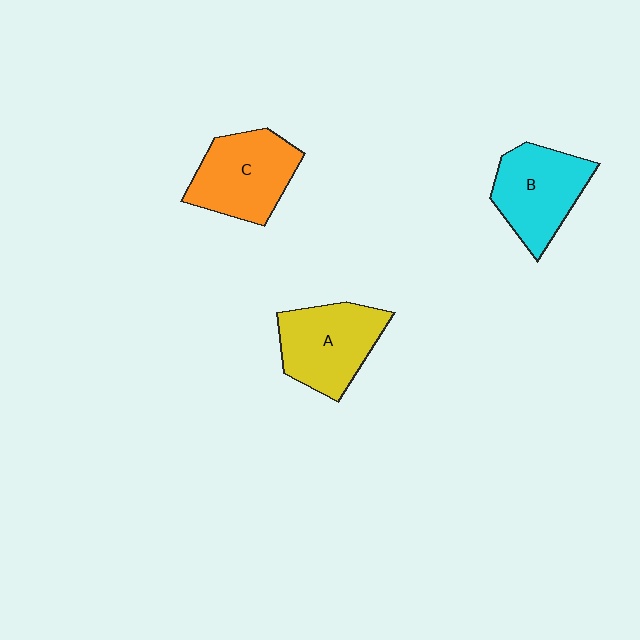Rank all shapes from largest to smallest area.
From largest to smallest: C (orange), A (yellow), B (cyan).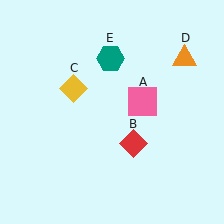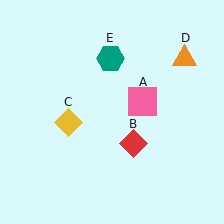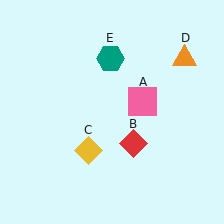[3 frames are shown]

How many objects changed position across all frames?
1 object changed position: yellow diamond (object C).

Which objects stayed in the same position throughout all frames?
Pink square (object A) and red diamond (object B) and orange triangle (object D) and teal hexagon (object E) remained stationary.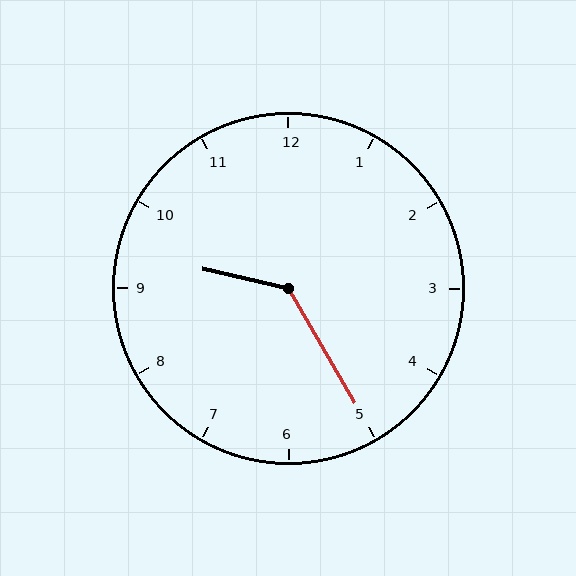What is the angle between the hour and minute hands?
Approximately 132 degrees.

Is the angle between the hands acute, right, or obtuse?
It is obtuse.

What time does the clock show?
9:25.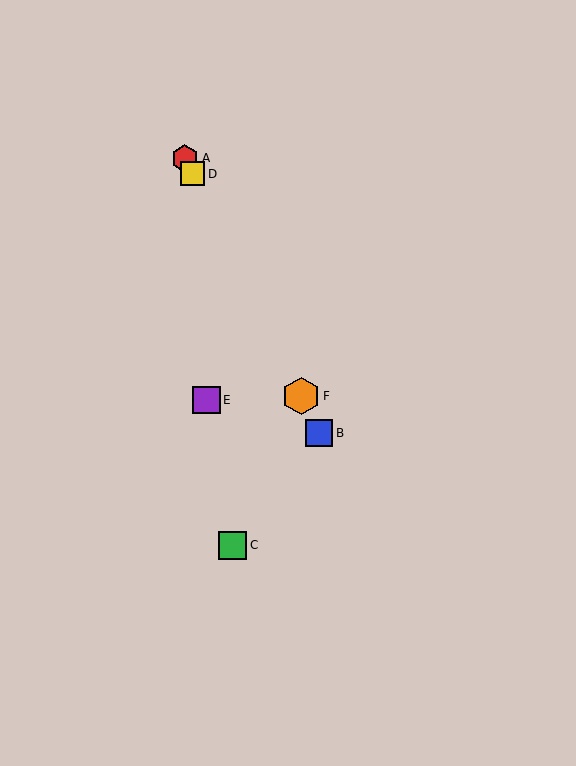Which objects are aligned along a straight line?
Objects A, B, D, F are aligned along a straight line.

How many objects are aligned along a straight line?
4 objects (A, B, D, F) are aligned along a straight line.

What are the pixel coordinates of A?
Object A is at (185, 158).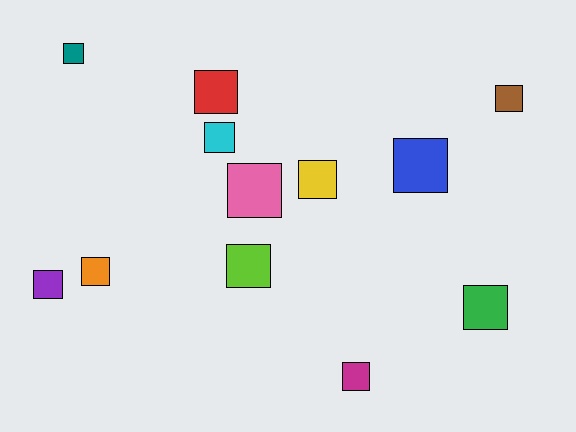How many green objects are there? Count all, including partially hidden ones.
There is 1 green object.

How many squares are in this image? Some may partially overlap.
There are 12 squares.